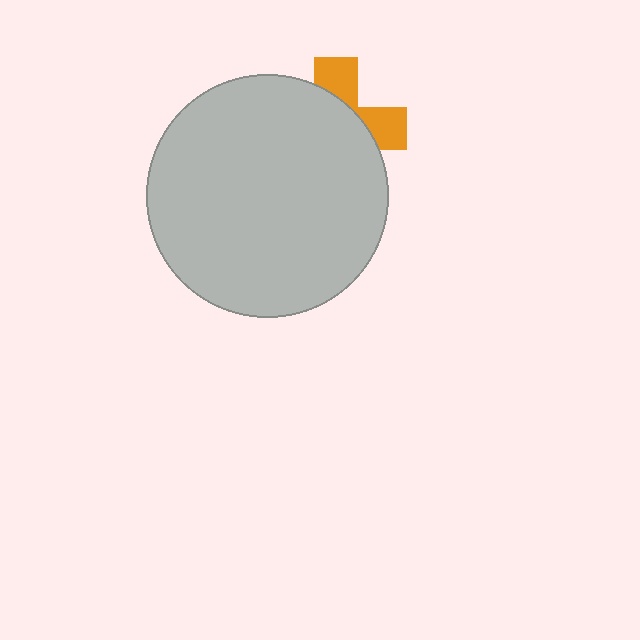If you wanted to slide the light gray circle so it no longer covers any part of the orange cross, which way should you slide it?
Slide it toward the lower-left — that is the most direct way to separate the two shapes.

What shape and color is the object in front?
The object in front is a light gray circle.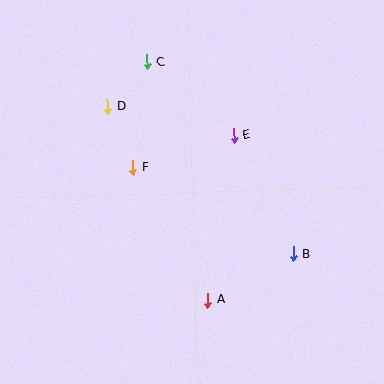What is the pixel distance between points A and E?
The distance between A and E is 167 pixels.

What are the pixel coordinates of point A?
Point A is at (208, 300).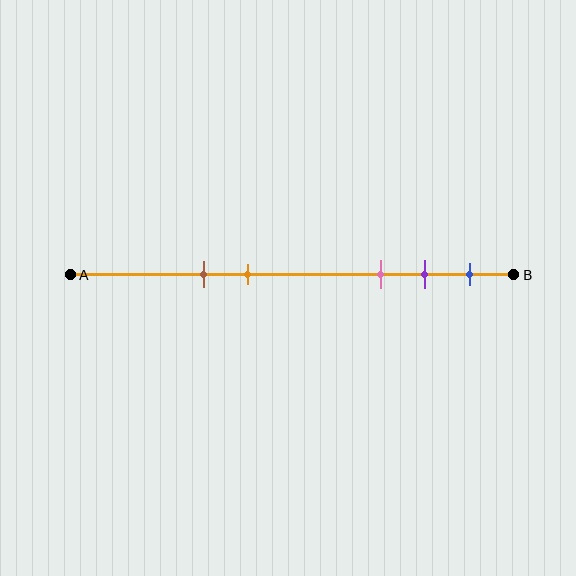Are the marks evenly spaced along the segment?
No, the marks are not evenly spaced.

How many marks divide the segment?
There are 5 marks dividing the segment.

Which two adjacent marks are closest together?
The purple and blue marks are the closest adjacent pair.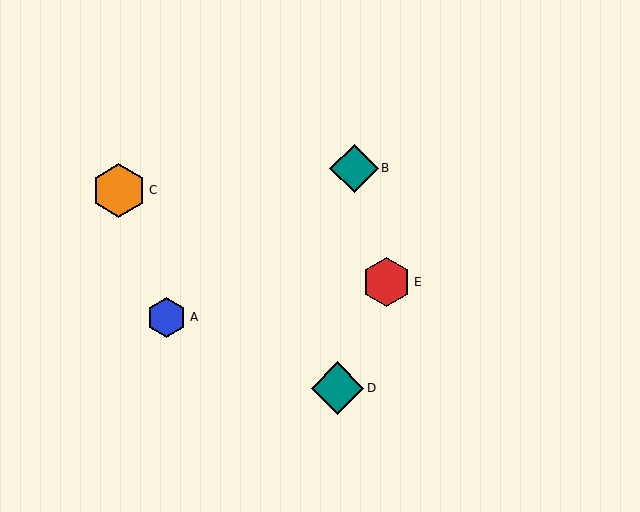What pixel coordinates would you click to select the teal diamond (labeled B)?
Click at (354, 168) to select the teal diamond B.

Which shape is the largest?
The orange hexagon (labeled C) is the largest.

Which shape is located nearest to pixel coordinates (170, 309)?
The blue hexagon (labeled A) at (167, 317) is nearest to that location.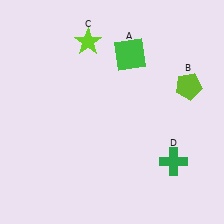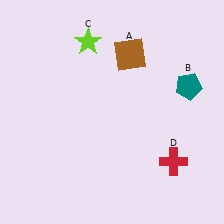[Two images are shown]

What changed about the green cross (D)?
In Image 1, D is green. In Image 2, it changed to red.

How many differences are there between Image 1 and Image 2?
There are 3 differences between the two images.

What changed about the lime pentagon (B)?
In Image 1, B is lime. In Image 2, it changed to teal.